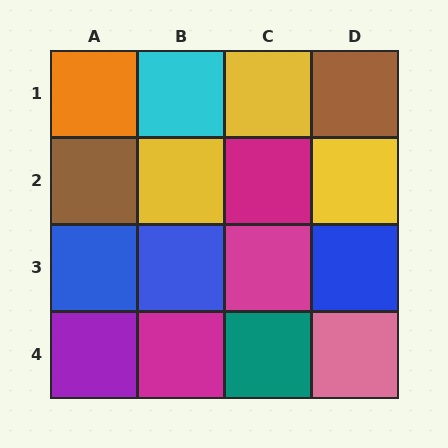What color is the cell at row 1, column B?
Cyan.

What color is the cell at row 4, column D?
Pink.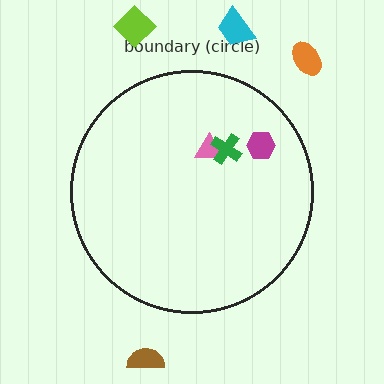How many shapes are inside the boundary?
3 inside, 4 outside.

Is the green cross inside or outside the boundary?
Inside.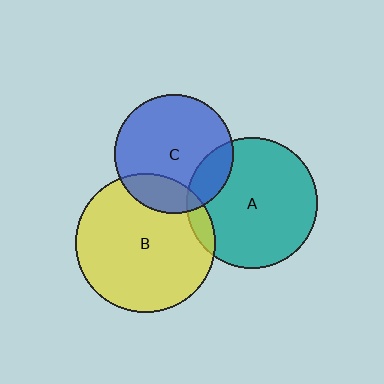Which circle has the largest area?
Circle B (yellow).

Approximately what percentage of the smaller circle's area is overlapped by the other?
Approximately 15%.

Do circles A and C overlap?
Yes.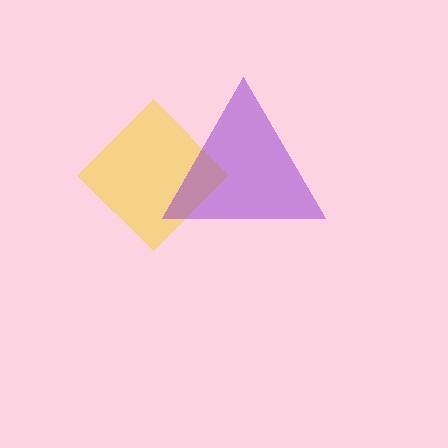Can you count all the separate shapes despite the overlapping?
Yes, there are 2 separate shapes.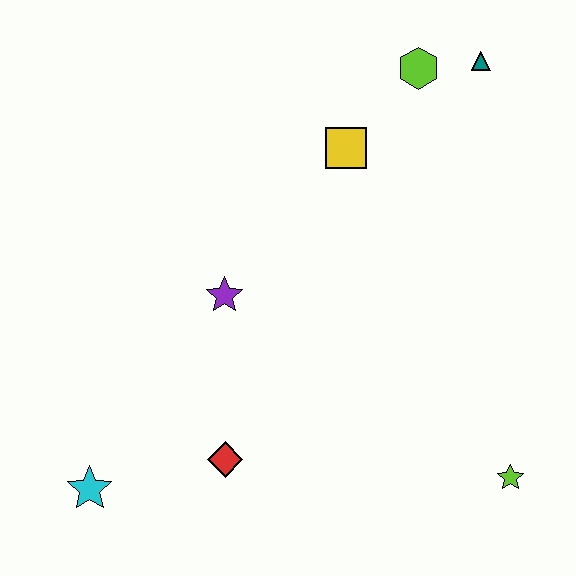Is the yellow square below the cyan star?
No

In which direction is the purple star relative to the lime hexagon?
The purple star is below the lime hexagon.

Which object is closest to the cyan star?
The red diamond is closest to the cyan star.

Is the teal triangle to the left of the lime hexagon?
No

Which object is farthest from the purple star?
The teal triangle is farthest from the purple star.